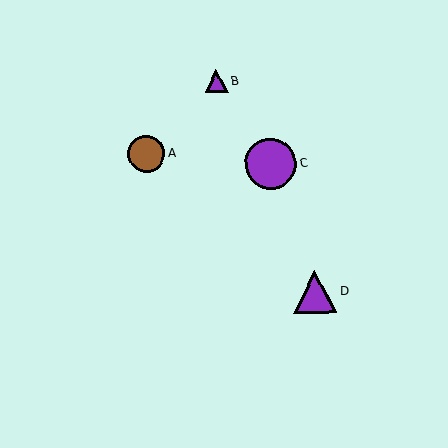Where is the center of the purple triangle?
The center of the purple triangle is at (315, 292).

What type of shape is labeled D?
Shape D is a purple triangle.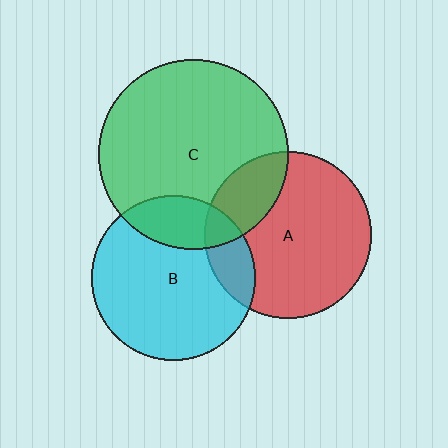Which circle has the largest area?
Circle C (green).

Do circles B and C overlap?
Yes.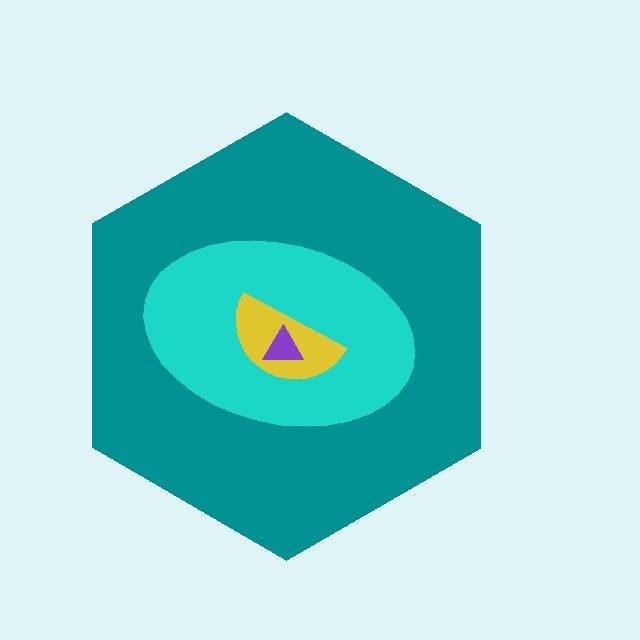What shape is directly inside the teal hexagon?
The cyan ellipse.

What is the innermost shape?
The purple triangle.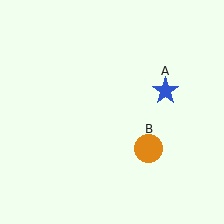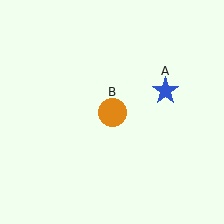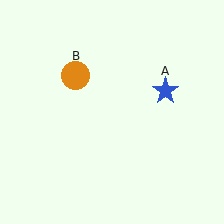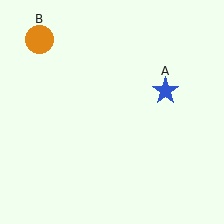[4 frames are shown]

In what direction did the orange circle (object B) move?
The orange circle (object B) moved up and to the left.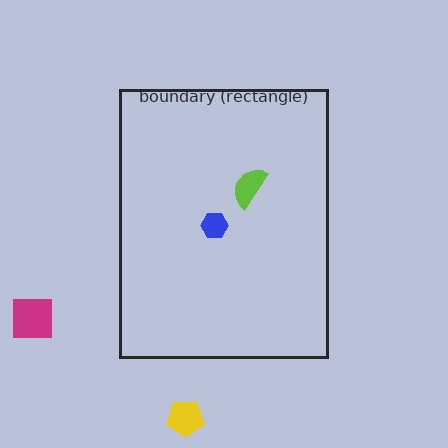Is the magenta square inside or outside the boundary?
Outside.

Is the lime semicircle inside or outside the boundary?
Inside.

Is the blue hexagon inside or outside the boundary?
Inside.